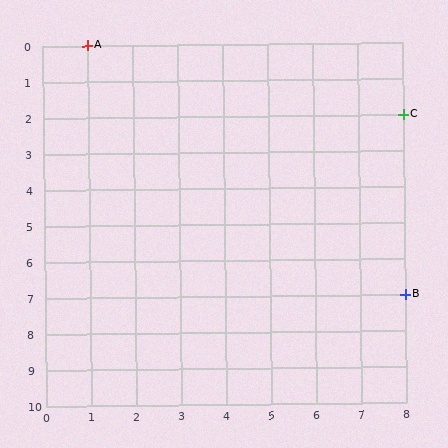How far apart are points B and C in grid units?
Points B and C are 5 rows apart.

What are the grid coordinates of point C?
Point C is at grid coordinates (8, 2).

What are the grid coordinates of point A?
Point A is at grid coordinates (1, 0).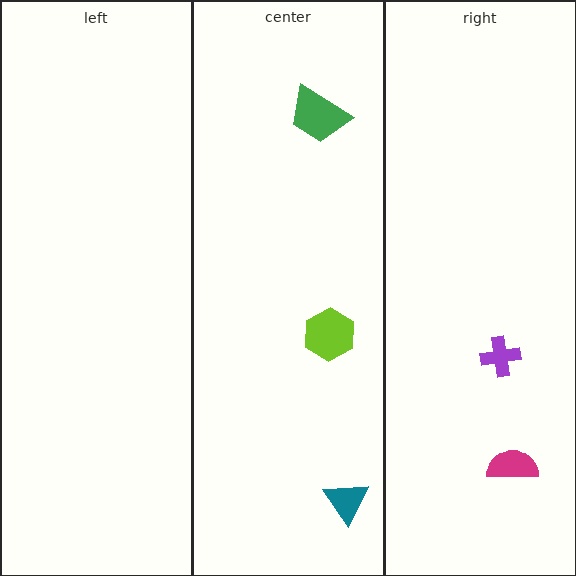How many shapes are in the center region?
3.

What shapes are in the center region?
The teal triangle, the lime hexagon, the green trapezoid.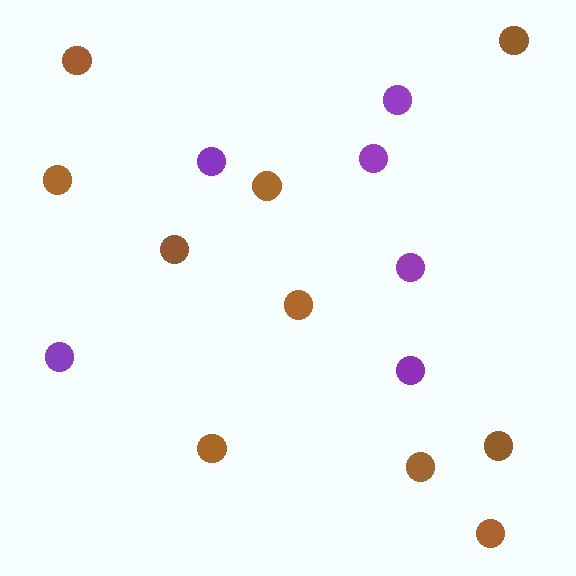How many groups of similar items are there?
There are 2 groups: one group of brown circles (10) and one group of purple circles (6).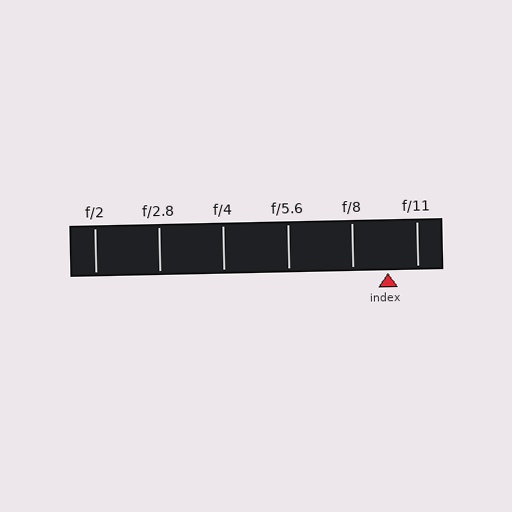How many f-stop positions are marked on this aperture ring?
There are 6 f-stop positions marked.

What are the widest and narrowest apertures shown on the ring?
The widest aperture shown is f/2 and the narrowest is f/11.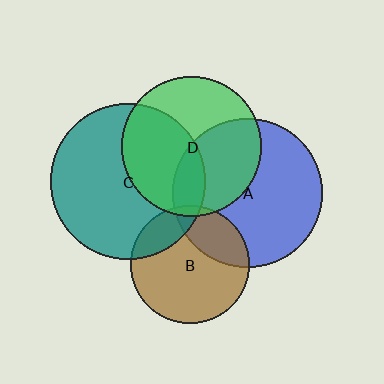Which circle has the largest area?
Circle C (teal).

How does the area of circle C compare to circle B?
Approximately 1.7 times.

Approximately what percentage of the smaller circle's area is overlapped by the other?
Approximately 25%.